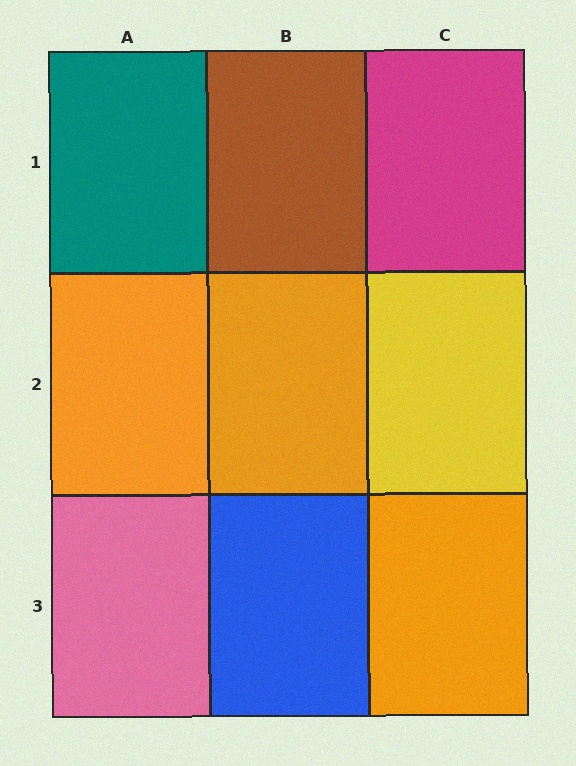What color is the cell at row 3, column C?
Orange.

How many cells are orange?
3 cells are orange.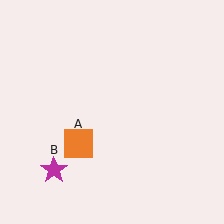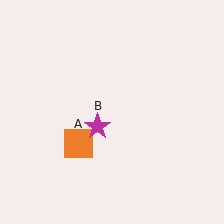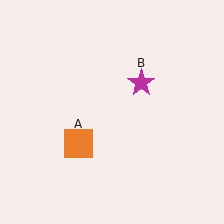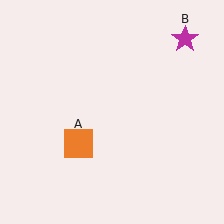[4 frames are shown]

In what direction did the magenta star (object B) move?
The magenta star (object B) moved up and to the right.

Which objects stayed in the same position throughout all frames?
Orange square (object A) remained stationary.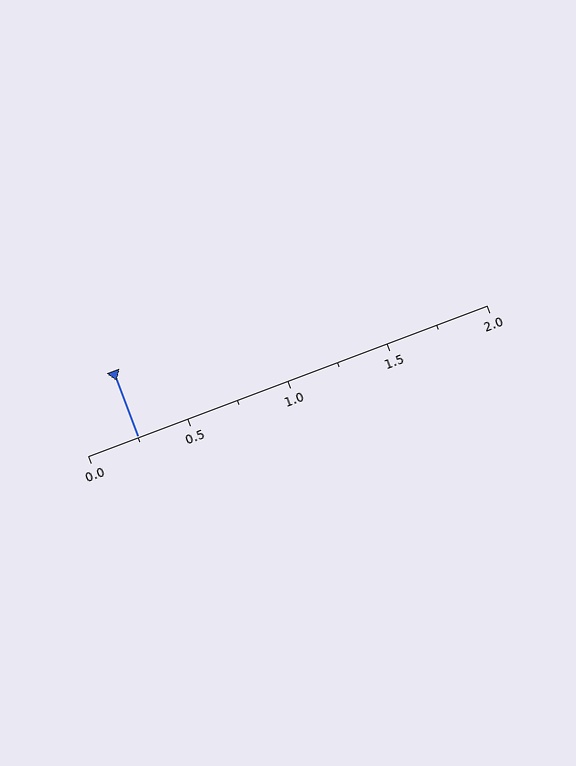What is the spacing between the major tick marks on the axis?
The major ticks are spaced 0.5 apart.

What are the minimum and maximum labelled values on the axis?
The axis runs from 0.0 to 2.0.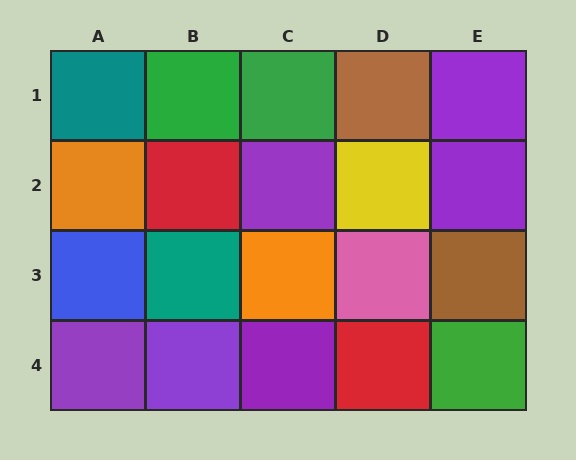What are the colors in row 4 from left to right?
Purple, purple, purple, red, green.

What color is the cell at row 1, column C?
Green.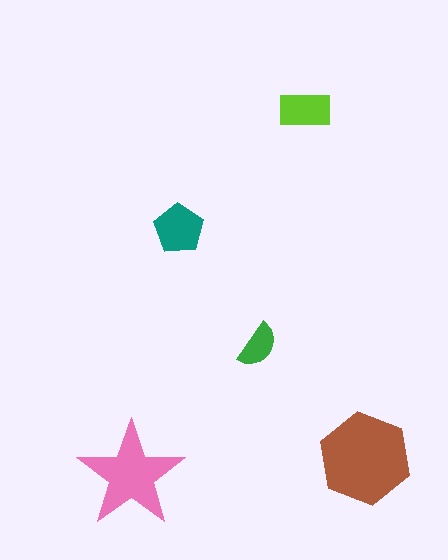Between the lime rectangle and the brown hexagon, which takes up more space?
The brown hexagon.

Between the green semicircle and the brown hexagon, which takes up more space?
The brown hexagon.